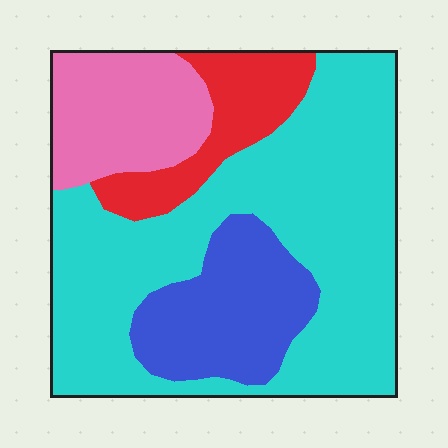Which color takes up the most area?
Cyan, at roughly 55%.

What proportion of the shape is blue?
Blue covers 17% of the shape.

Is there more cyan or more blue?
Cyan.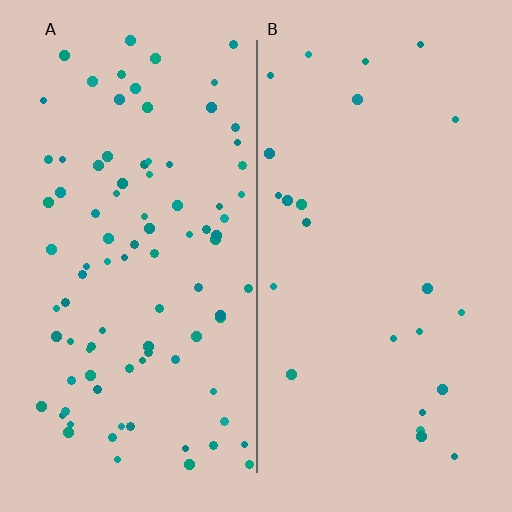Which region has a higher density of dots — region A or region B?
A (the left).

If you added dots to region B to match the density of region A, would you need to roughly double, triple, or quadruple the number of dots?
Approximately quadruple.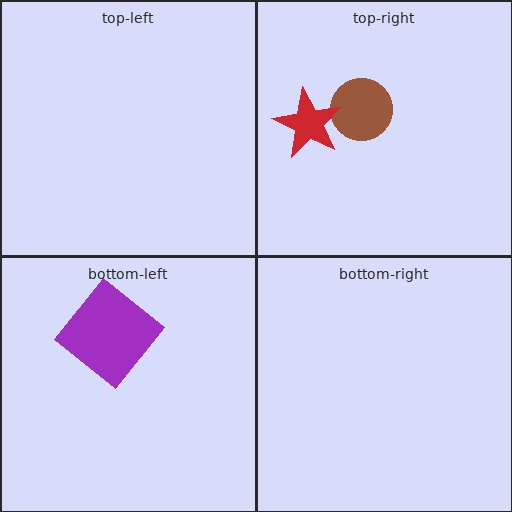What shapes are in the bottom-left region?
The purple diamond.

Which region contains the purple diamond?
The bottom-left region.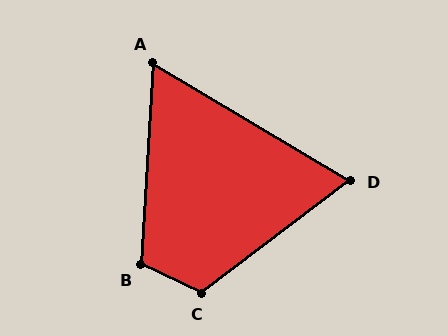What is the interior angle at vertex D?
Approximately 68 degrees (acute).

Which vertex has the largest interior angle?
C, at approximately 117 degrees.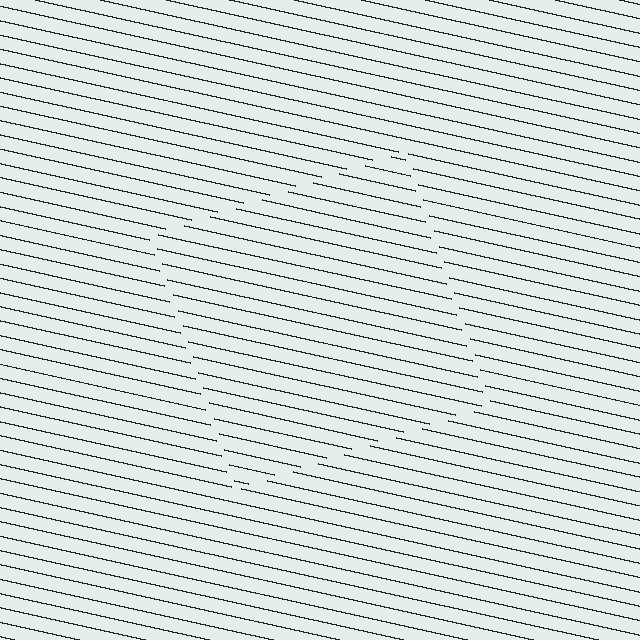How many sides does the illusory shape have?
4 sides — the line-ends trace a square.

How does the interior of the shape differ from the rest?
The interior of the shape contains the same grating, shifted by half a period — the contour is defined by the phase discontinuity where line-ends from the inner and outer gratings abut.